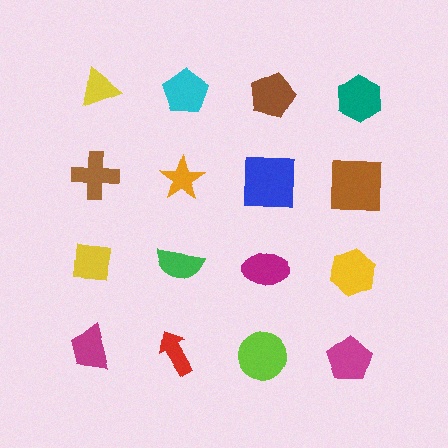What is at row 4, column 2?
A red arrow.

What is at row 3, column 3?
A magenta ellipse.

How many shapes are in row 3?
4 shapes.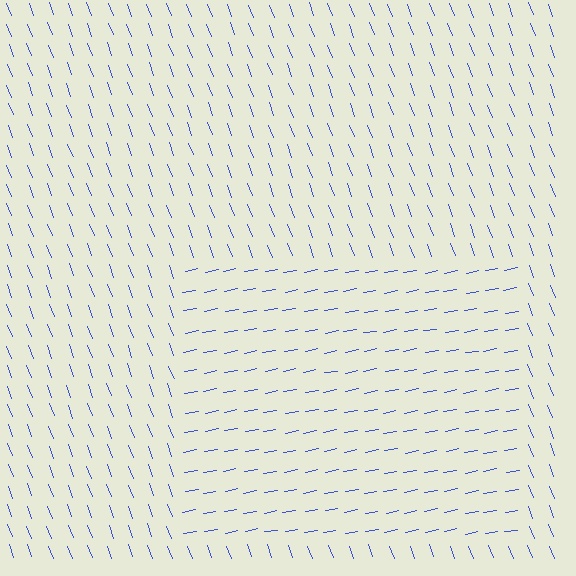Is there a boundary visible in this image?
Yes, there is a texture boundary formed by a change in line orientation.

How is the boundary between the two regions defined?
The boundary is defined purely by a change in line orientation (approximately 80 degrees difference). All lines are the same color and thickness.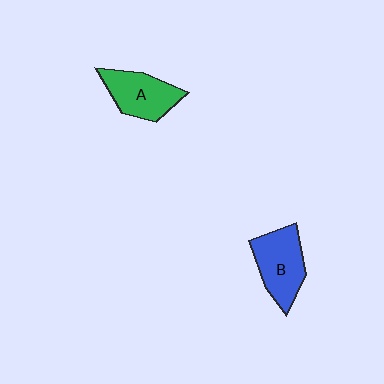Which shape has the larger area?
Shape B (blue).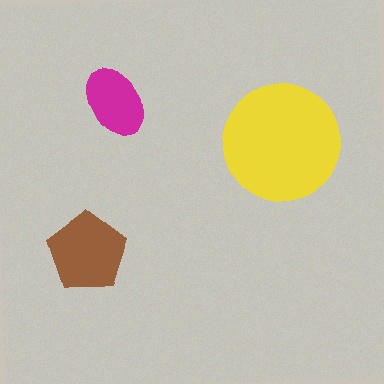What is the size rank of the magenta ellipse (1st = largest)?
3rd.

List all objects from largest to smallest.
The yellow circle, the brown pentagon, the magenta ellipse.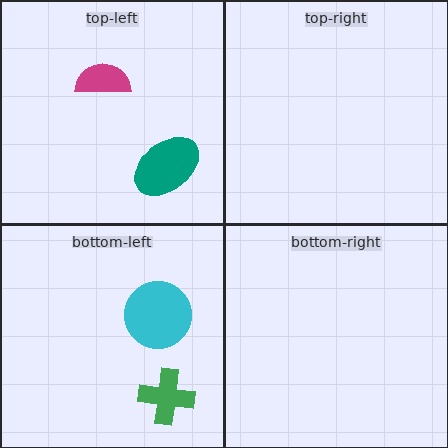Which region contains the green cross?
The bottom-left region.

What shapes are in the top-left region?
The magenta semicircle, the teal ellipse.